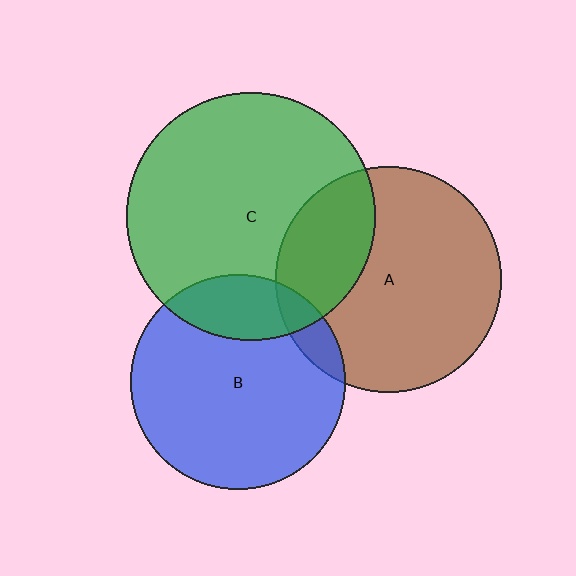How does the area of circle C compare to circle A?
Approximately 1.2 times.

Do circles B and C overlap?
Yes.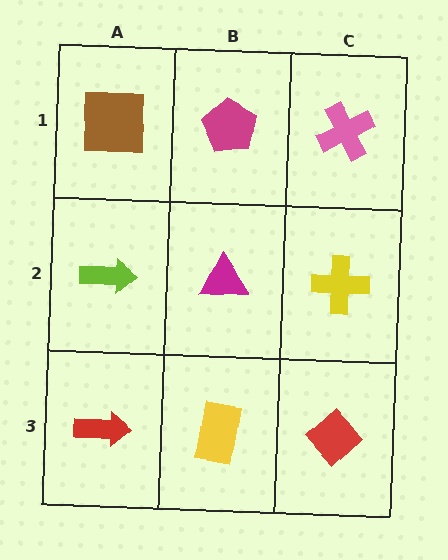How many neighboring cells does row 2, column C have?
3.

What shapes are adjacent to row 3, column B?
A magenta triangle (row 2, column B), a red arrow (row 3, column A), a red diamond (row 3, column C).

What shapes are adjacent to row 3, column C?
A yellow cross (row 2, column C), a yellow rectangle (row 3, column B).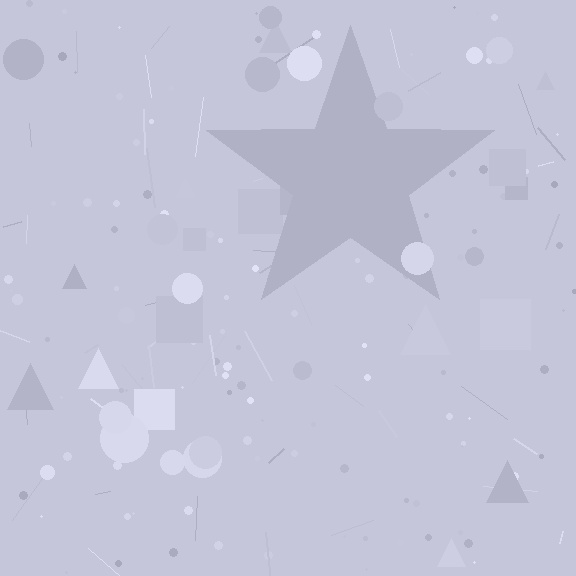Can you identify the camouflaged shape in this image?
The camouflaged shape is a star.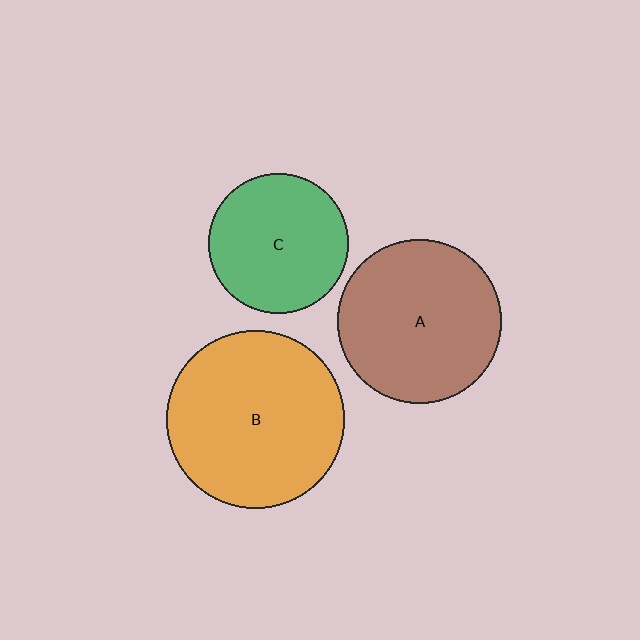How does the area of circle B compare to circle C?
Approximately 1.6 times.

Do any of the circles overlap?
No, none of the circles overlap.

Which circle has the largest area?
Circle B (orange).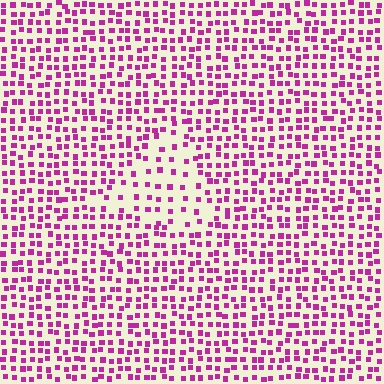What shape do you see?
I see a triangle.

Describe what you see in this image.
The image contains small magenta elements arranged at two different densities. A triangle-shaped region is visible where the elements are less densely packed than the surrounding area.